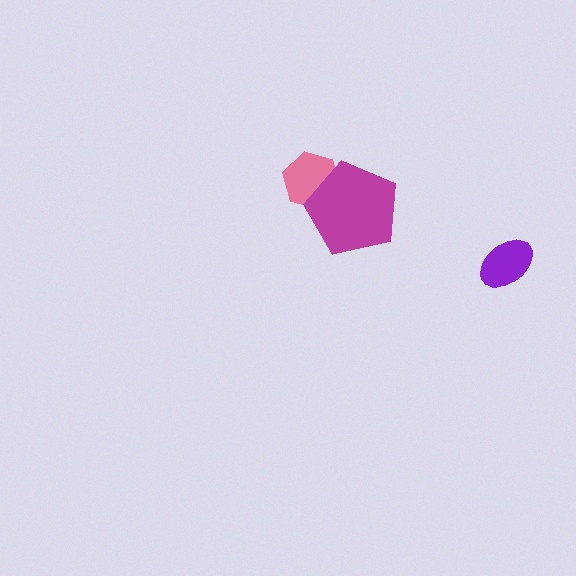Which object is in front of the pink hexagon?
The magenta pentagon is in front of the pink hexagon.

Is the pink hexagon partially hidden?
Yes, it is partially covered by another shape.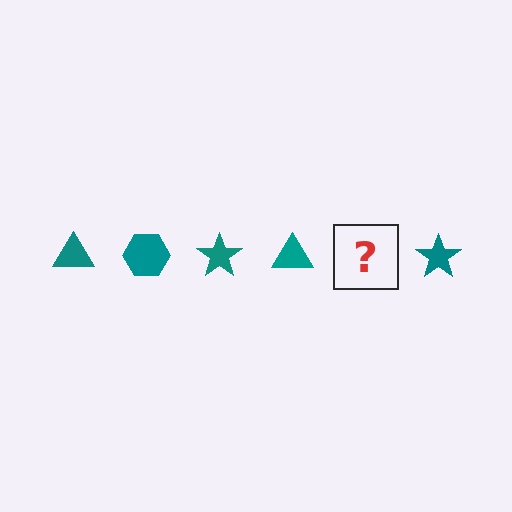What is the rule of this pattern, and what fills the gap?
The rule is that the pattern cycles through triangle, hexagon, star shapes in teal. The gap should be filled with a teal hexagon.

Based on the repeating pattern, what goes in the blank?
The blank should be a teal hexagon.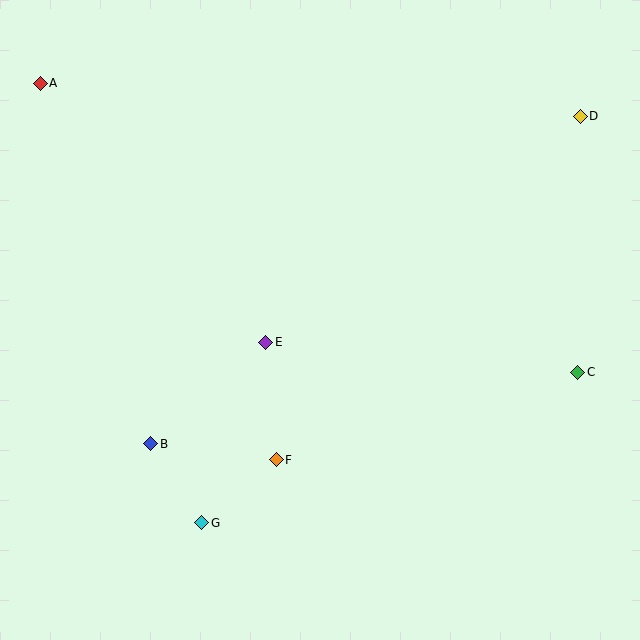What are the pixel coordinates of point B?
Point B is at (150, 444).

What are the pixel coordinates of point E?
Point E is at (266, 342).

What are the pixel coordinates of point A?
Point A is at (40, 83).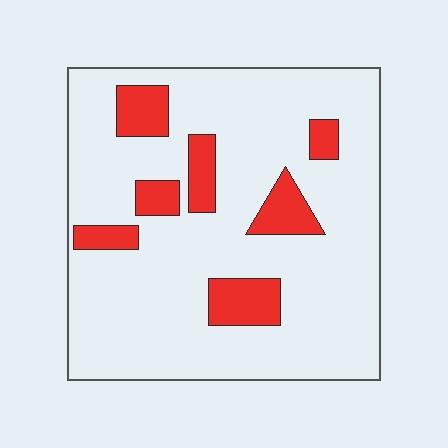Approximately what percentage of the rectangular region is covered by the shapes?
Approximately 15%.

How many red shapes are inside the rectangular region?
7.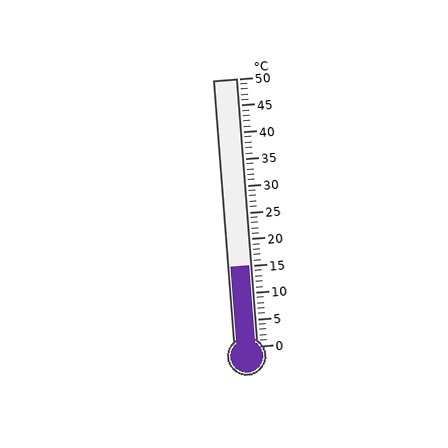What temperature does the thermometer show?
The thermometer shows approximately 15°C.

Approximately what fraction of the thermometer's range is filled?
The thermometer is filled to approximately 30% of its range.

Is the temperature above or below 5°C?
The temperature is above 5°C.